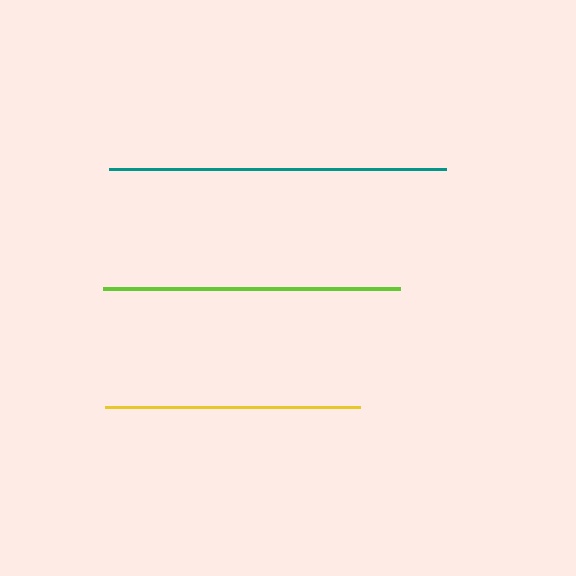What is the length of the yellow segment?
The yellow segment is approximately 255 pixels long.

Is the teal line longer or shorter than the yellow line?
The teal line is longer than the yellow line.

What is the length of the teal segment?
The teal segment is approximately 338 pixels long.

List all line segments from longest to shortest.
From longest to shortest: teal, lime, yellow.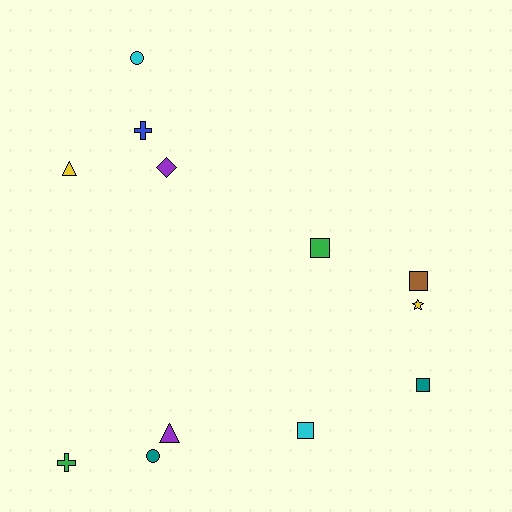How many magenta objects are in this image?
There are no magenta objects.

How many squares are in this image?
There are 4 squares.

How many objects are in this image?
There are 12 objects.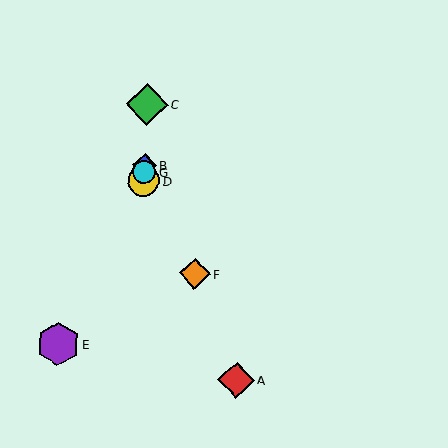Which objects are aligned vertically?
Objects B, C, D, G are aligned vertically.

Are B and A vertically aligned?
No, B is at x≈144 and A is at x≈236.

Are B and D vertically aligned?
Yes, both are at x≈144.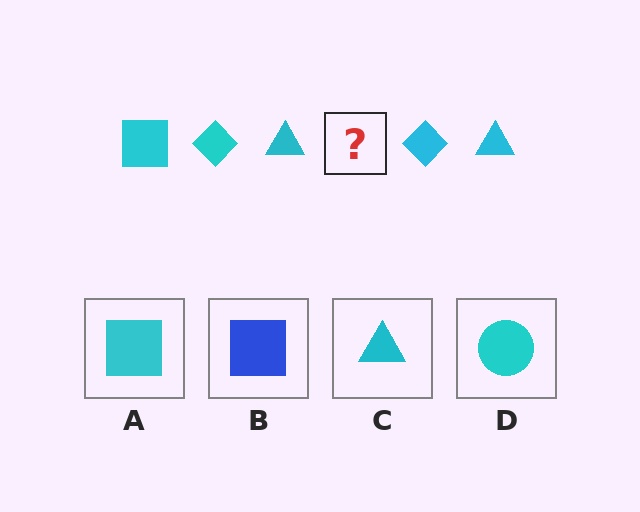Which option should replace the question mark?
Option A.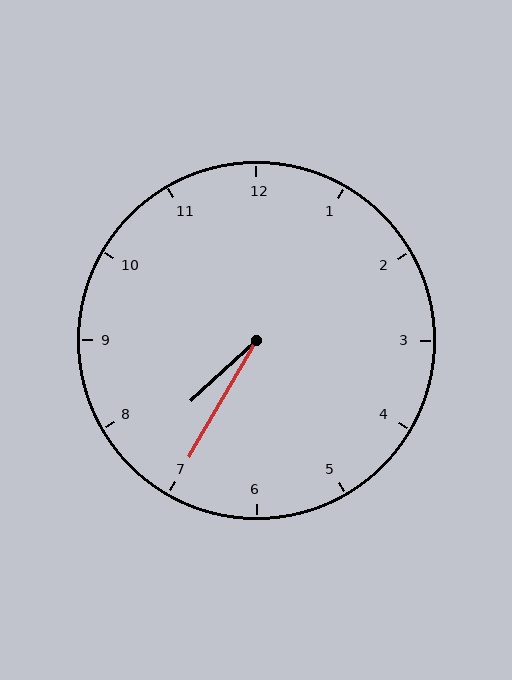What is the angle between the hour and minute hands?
Approximately 18 degrees.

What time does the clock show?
7:35.